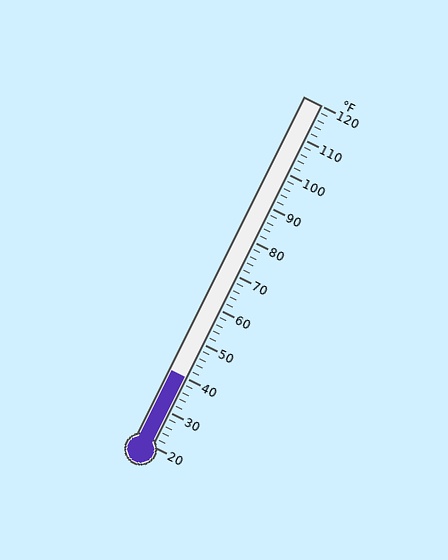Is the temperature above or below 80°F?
The temperature is below 80°F.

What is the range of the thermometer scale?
The thermometer scale ranges from 20°F to 120°F.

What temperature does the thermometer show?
The thermometer shows approximately 40°F.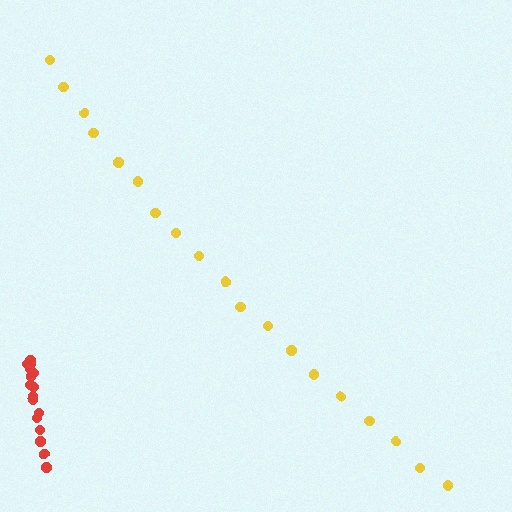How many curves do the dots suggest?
There are 2 distinct paths.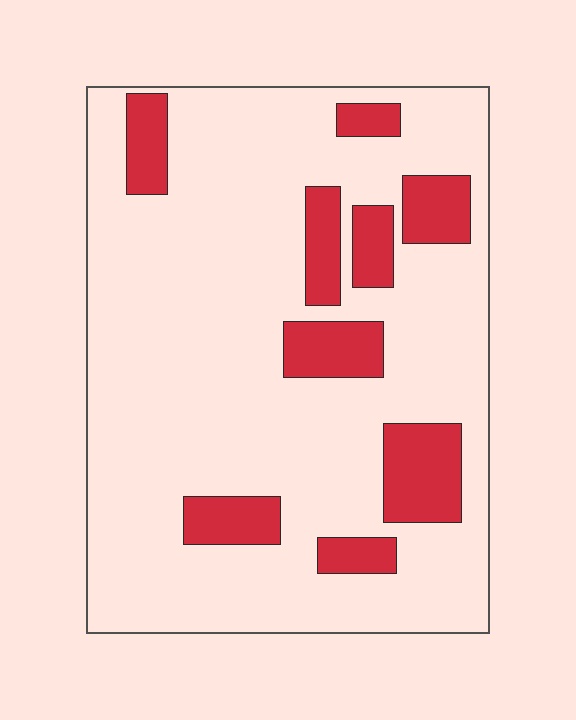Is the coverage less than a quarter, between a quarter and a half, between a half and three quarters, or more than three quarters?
Less than a quarter.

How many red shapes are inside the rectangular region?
9.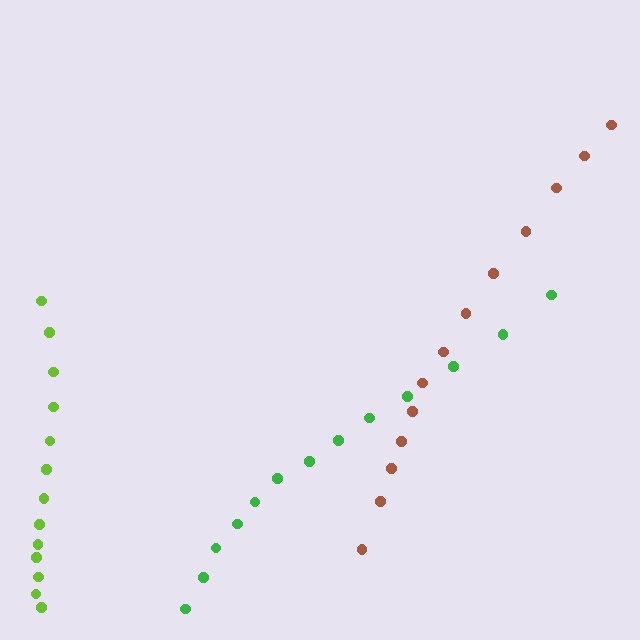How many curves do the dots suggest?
There are 3 distinct paths.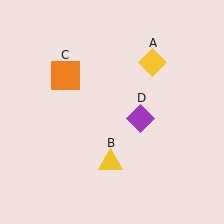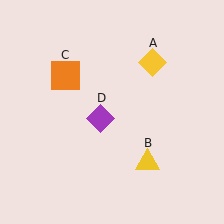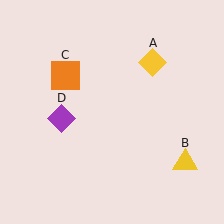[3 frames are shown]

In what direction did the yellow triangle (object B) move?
The yellow triangle (object B) moved right.